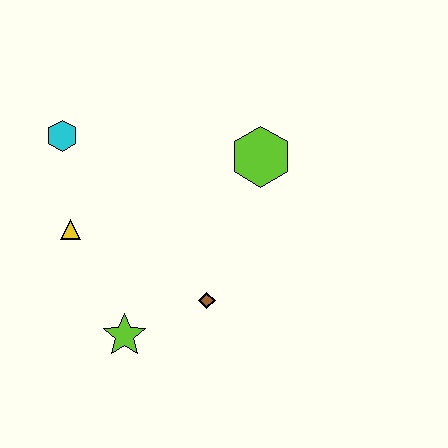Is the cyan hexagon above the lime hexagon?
Yes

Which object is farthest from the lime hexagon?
The lime star is farthest from the lime hexagon.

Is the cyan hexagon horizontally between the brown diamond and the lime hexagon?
No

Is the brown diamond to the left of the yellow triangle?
No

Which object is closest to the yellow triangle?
The cyan hexagon is closest to the yellow triangle.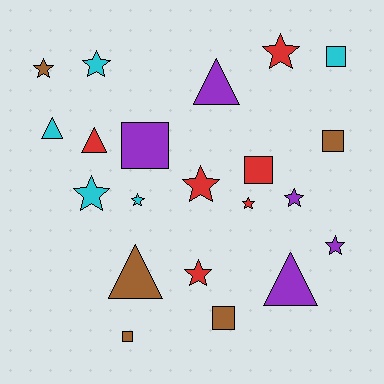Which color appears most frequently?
Red, with 6 objects.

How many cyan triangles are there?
There is 1 cyan triangle.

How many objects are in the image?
There are 21 objects.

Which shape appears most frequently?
Star, with 10 objects.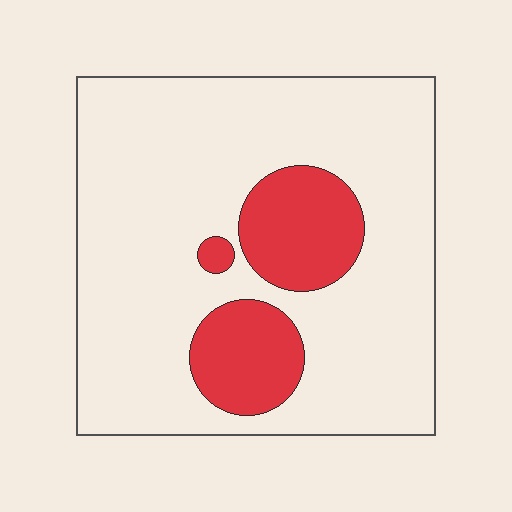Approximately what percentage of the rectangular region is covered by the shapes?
Approximately 20%.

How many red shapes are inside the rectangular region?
3.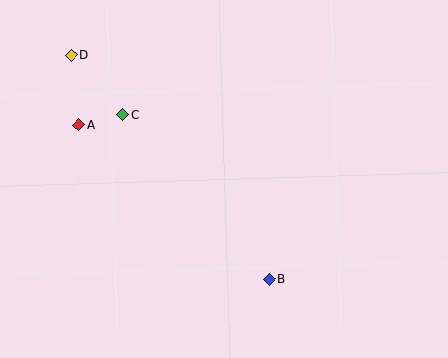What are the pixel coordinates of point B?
Point B is at (269, 280).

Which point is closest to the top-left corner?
Point D is closest to the top-left corner.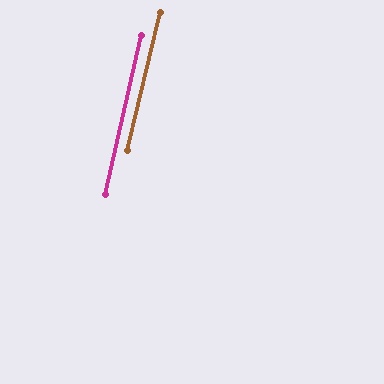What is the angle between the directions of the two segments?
Approximately 1 degree.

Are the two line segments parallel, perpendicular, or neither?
Parallel — their directions differ by only 0.8°.